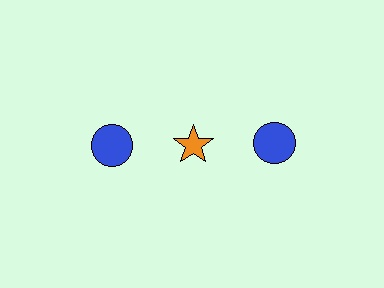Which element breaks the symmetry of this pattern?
The orange star in the top row, second from left column breaks the symmetry. All other shapes are blue circles.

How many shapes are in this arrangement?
There are 3 shapes arranged in a grid pattern.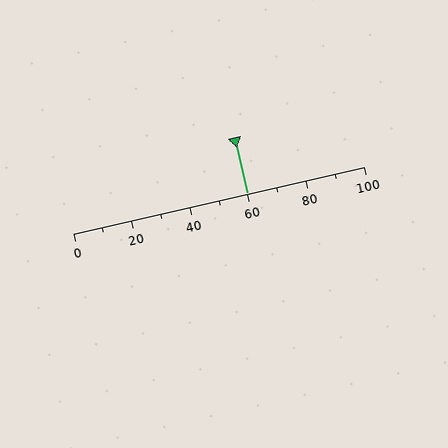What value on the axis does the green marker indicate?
The marker indicates approximately 60.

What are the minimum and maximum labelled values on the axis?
The axis runs from 0 to 100.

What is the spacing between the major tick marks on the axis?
The major ticks are spaced 20 apart.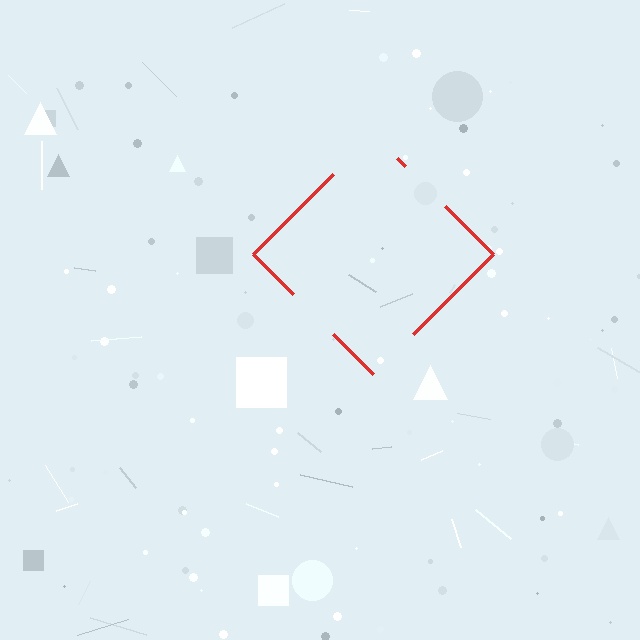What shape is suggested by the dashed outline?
The dashed outline suggests a diamond.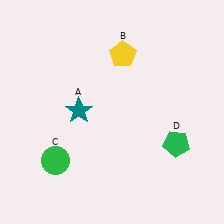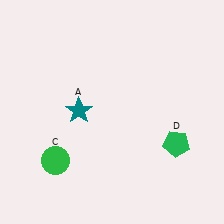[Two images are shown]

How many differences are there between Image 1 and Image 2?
There is 1 difference between the two images.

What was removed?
The yellow pentagon (B) was removed in Image 2.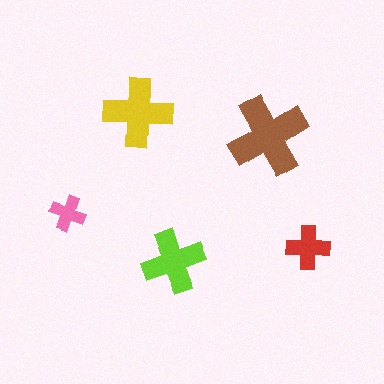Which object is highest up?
The yellow cross is topmost.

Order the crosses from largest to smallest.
the brown one, the yellow one, the lime one, the red one, the pink one.